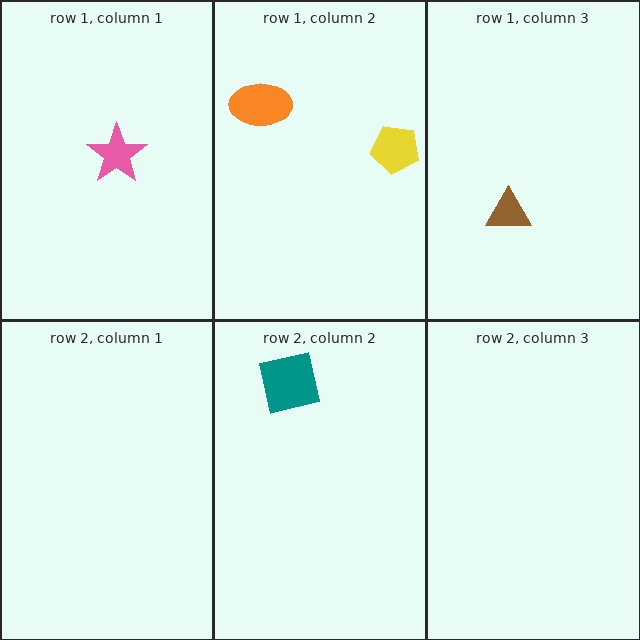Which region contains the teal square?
The row 2, column 2 region.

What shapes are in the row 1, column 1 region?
The pink star.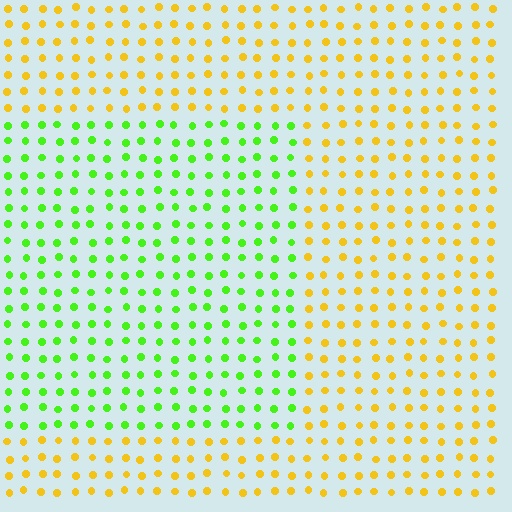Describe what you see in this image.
The image is filled with small yellow elements in a uniform arrangement. A rectangle-shaped region is visible where the elements are tinted to a slightly different hue, forming a subtle color boundary.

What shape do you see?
I see a rectangle.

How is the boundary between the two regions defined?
The boundary is defined purely by a slight shift in hue (about 61 degrees). Spacing, size, and orientation are identical on both sides.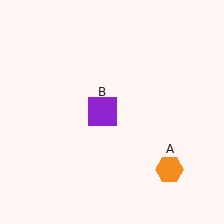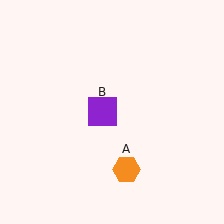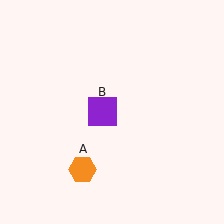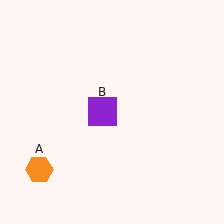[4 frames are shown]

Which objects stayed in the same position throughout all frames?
Purple square (object B) remained stationary.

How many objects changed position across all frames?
1 object changed position: orange hexagon (object A).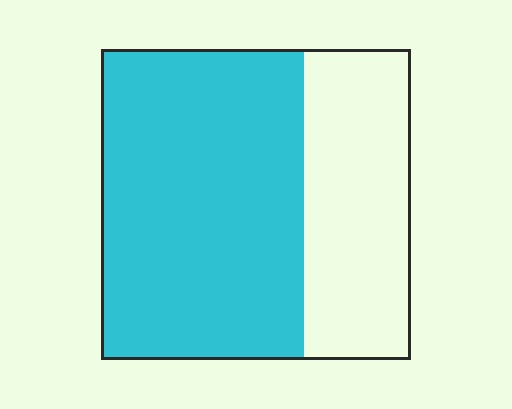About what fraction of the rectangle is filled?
About two thirds (2/3).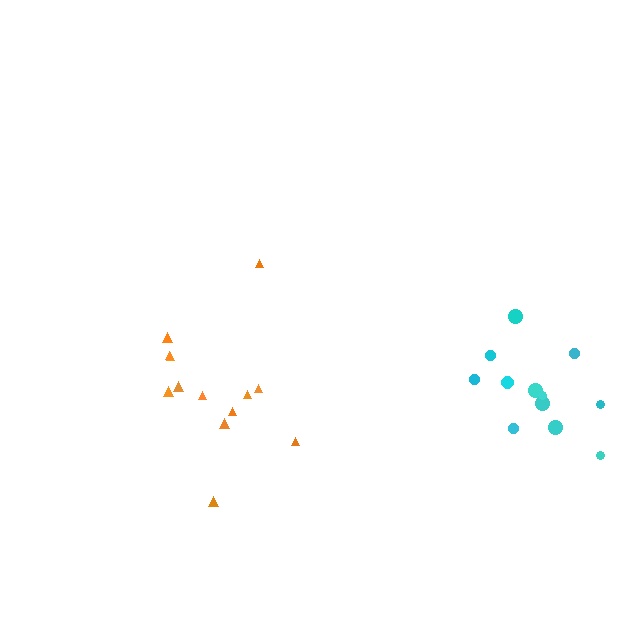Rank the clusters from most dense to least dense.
cyan, orange.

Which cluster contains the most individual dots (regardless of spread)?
Orange (13).